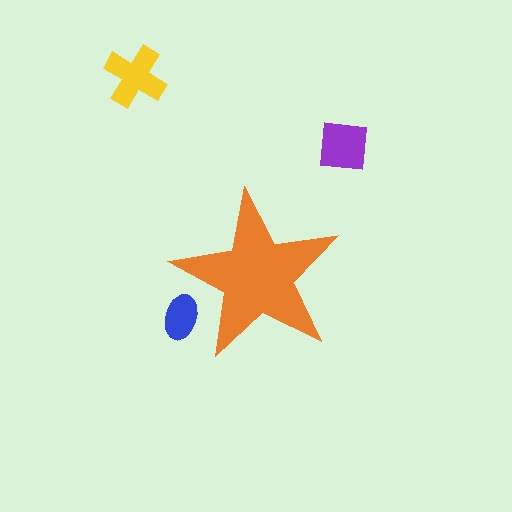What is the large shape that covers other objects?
An orange star.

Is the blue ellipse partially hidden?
Yes, the blue ellipse is partially hidden behind the orange star.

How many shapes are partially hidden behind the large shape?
1 shape is partially hidden.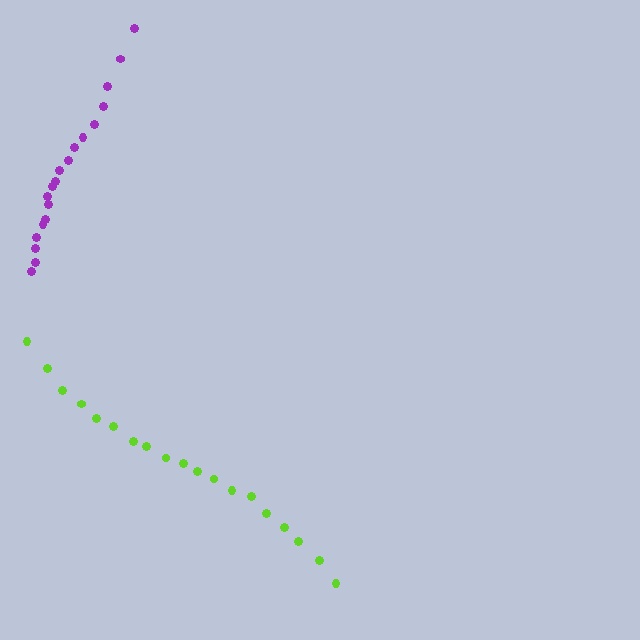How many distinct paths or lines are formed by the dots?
There are 2 distinct paths.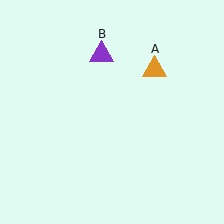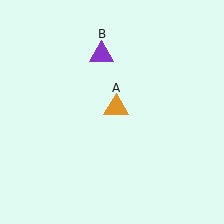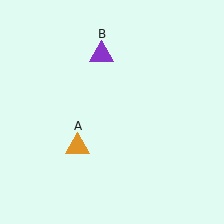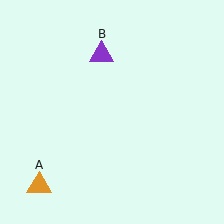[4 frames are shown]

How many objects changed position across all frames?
1 object changed position: orange triangle (object A).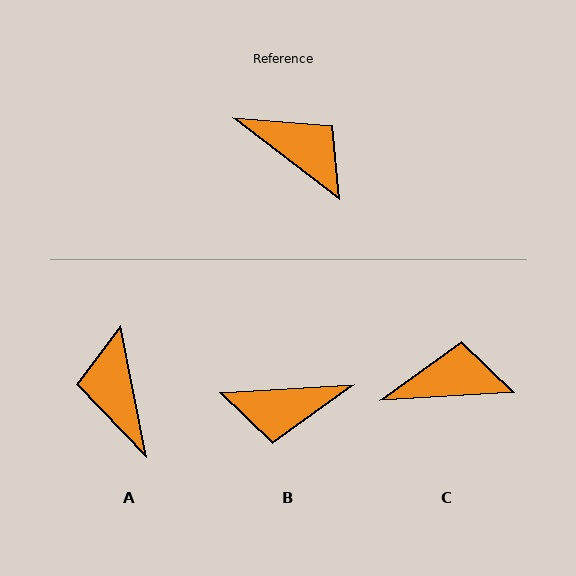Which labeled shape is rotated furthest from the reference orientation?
B, about 139 degrees away.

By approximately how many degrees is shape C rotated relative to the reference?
Approximately 41 degrees counter-clockwise.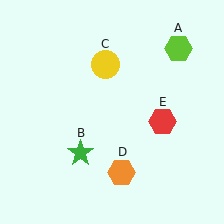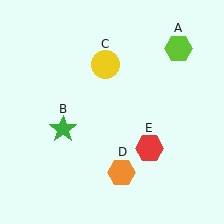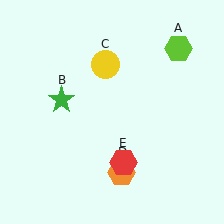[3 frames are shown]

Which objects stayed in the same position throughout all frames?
Lime hexagon (object A) and yellow circle (object C) and orange hexagon (object D) remained stationary.